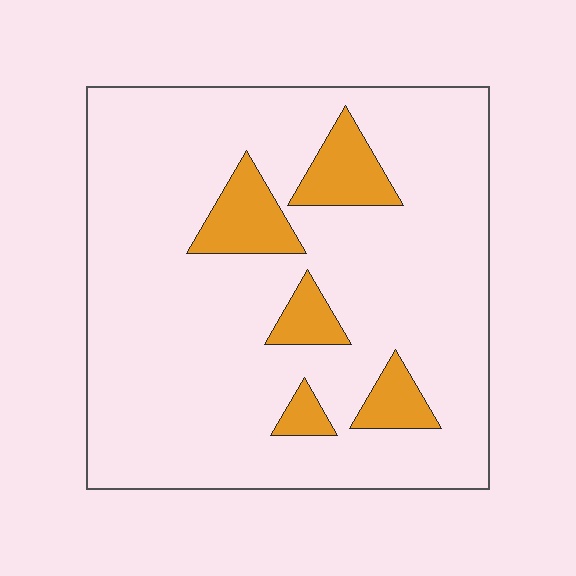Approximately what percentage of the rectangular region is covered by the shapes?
Approximately 15%.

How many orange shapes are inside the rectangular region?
5.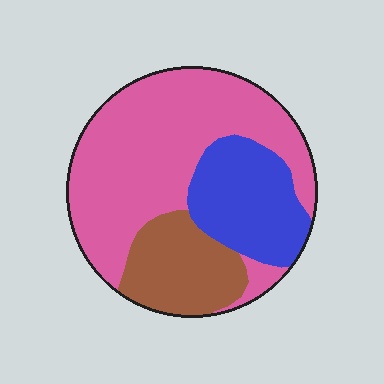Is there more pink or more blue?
Pink.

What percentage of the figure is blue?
Blue takes up about one quarter (1/4) of the figure.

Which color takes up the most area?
Pink, at roughly 55%.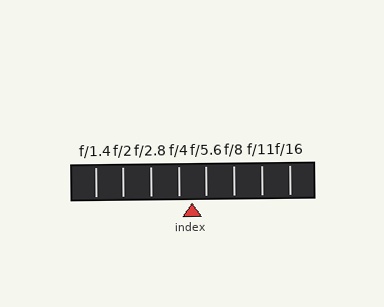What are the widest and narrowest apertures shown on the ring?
The widest aperture shown is f/1.4 and the narrowest is f/16.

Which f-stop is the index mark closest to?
The index mark is closest to f/4.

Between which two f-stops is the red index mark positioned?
The index mark is between f/4 and f/5.6.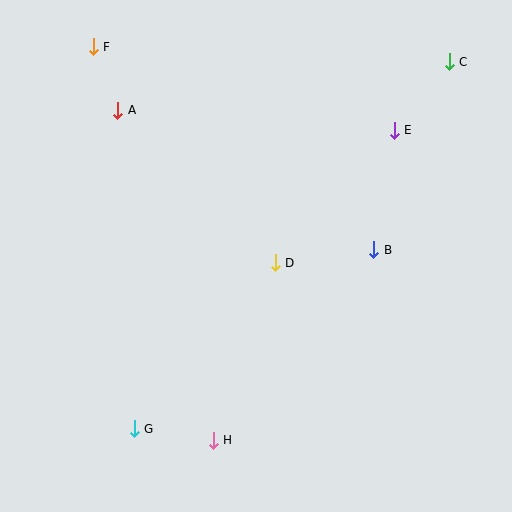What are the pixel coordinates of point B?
Point B is at (374, 250).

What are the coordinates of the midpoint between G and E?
The midpoint between G and E is at (264, 279).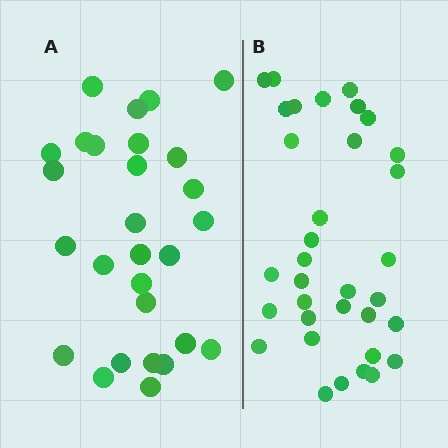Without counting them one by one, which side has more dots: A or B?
Region B (the right region) has more dots.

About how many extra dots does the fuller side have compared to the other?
Region B has about 6 more dots than region A.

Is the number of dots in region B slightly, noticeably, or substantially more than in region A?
Region B has only slightly more — the two regions are fairly close. The ratio is roughly 1.2 to 1.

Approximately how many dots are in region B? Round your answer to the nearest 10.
About 30 dots. (The exact count is 34, which rounds to 30.)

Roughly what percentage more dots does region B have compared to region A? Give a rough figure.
About 20% more.